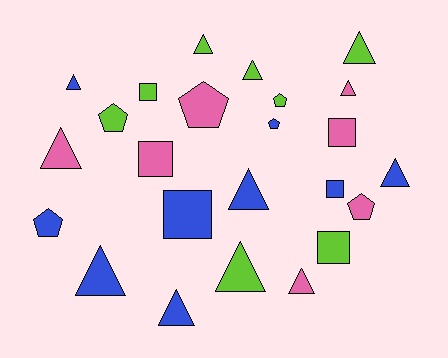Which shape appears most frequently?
Triangle, with 12 objects.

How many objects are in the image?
There are 24 objects.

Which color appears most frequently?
Blue, with 9 objects.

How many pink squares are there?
There are 2 pink squares.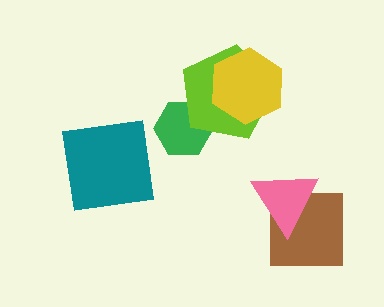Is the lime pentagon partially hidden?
Yes, it is partially covered by another shape.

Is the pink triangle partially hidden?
No, no other shape covers it.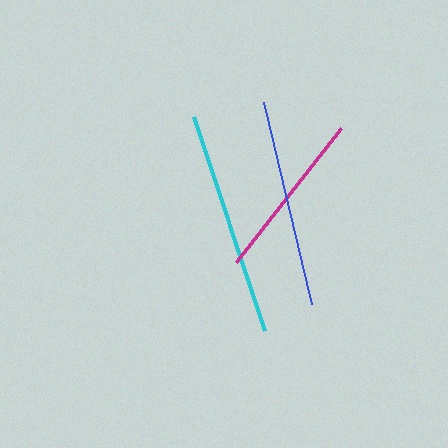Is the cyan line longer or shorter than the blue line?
The cyan line is longer than the blue line.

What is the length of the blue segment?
The blue segment is approximately 208 pixels long.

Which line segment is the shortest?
The magenta line is the shortest at approximately 171 pixels.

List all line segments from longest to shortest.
From longest to shortest: cyan, blue, magenta.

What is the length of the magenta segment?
The magenta segment is approximately 171 pixels long.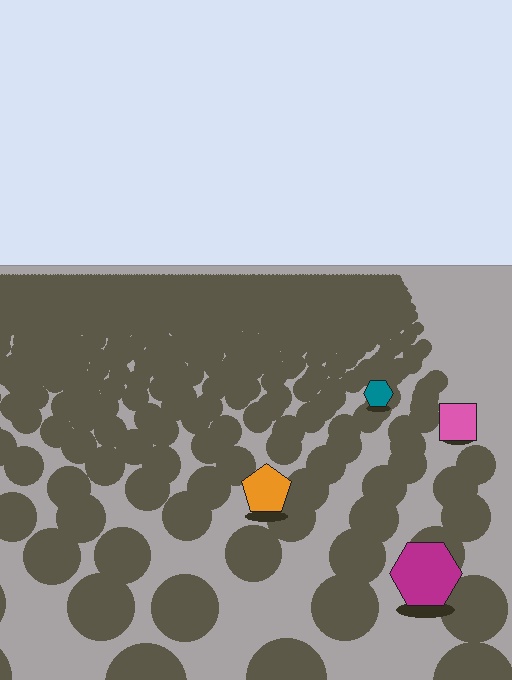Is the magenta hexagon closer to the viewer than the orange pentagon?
Yes. The magenta hexagon is closer — you can tell from the texture gradient: the ground texture is coarser near it.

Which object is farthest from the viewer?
The teal hexagon is farthest from the viewer. It appears smaller and the ground texture around it is denser.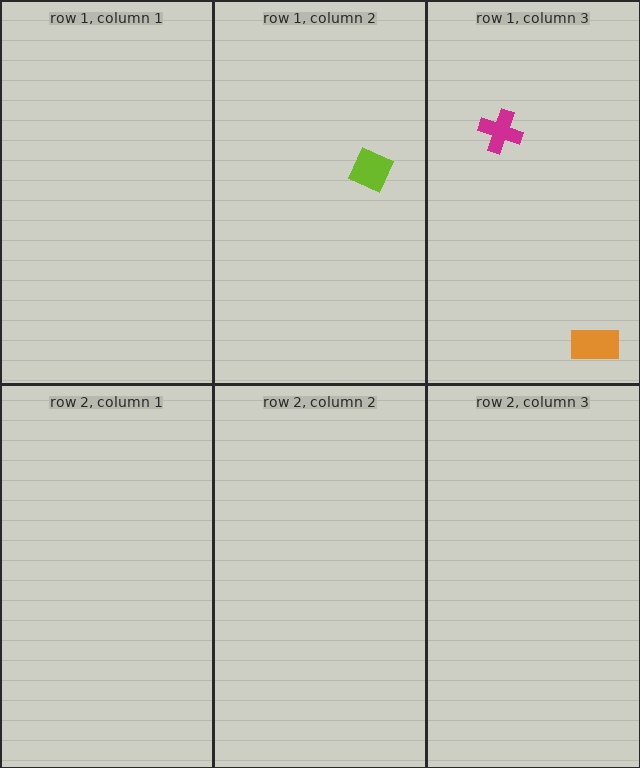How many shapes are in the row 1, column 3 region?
2.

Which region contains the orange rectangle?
The row 1, column 3 region.